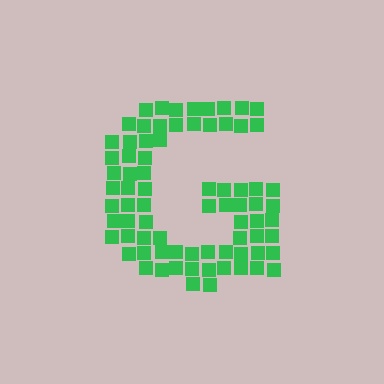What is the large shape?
The large shape is the letter G.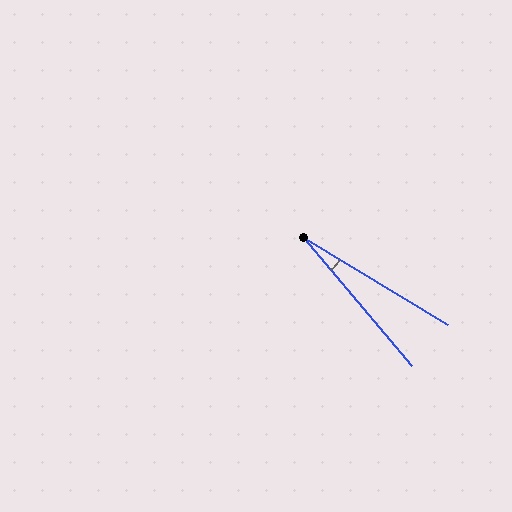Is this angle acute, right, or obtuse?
It is acute.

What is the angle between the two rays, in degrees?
Approximately 19 degrees.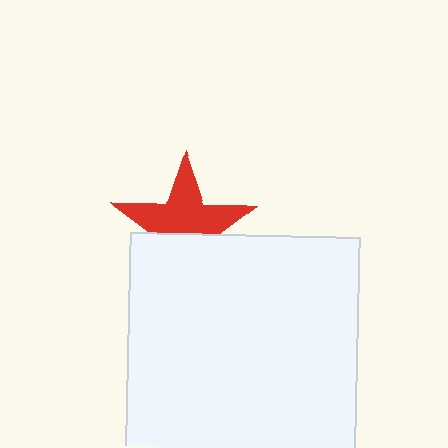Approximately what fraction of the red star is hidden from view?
Roughly 41% of the red star is hidden behind the white rectangle.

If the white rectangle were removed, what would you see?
You would see the complete red star.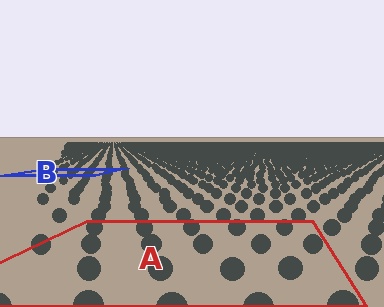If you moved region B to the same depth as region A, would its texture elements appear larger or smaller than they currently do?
They would appear larger. At a closer depth, the same texture elements are projected at a bigger on-screen size.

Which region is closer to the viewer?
Region A is closer. The texture elements there are larger and more spread out.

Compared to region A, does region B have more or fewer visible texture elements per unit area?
Region B has more texture elements per unit area — they are packed more densely because it is farther away.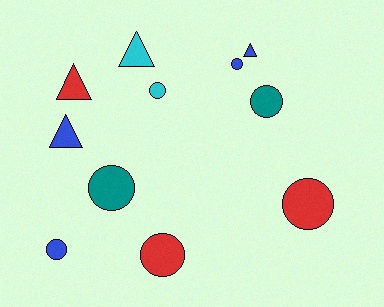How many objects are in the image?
There are 11 objects.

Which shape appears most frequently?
Circle, with 7 objects.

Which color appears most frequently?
Blue, with 4 objects.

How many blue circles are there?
There are 2 blue circles.